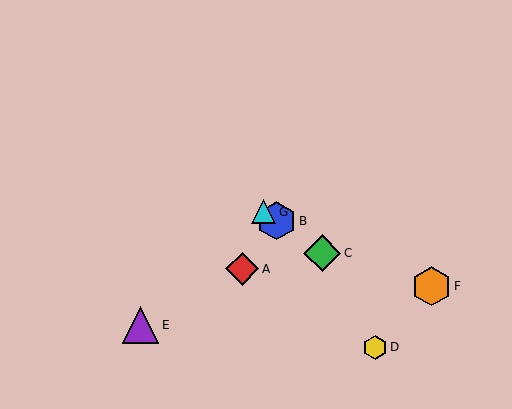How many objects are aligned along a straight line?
3 objects (B, C, G) are aligned along a straight line.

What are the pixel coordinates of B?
Object B is at (277, 221).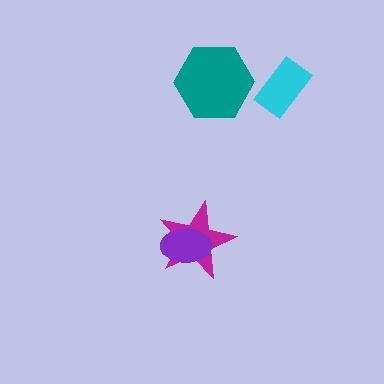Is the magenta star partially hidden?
Yes, it is partially covered by another shape.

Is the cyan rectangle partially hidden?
No, no other shape covers it.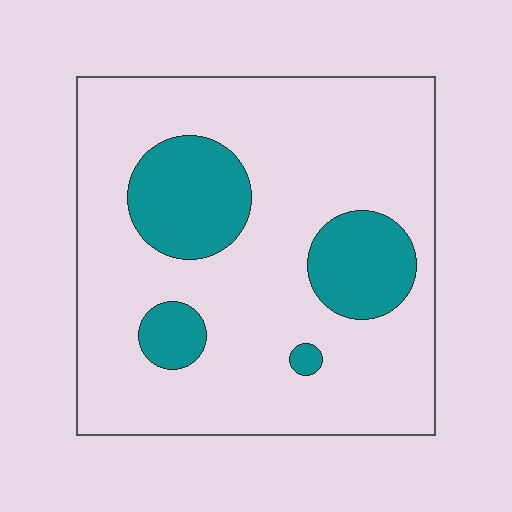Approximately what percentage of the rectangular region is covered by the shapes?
Approximately 20%.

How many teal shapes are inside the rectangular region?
4.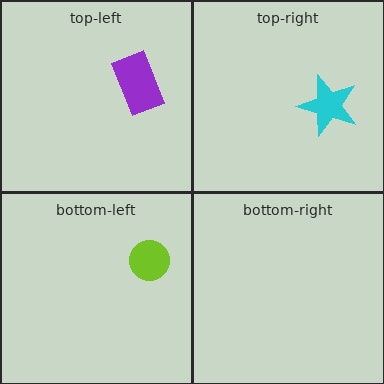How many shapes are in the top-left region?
1.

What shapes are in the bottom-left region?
The lime circle.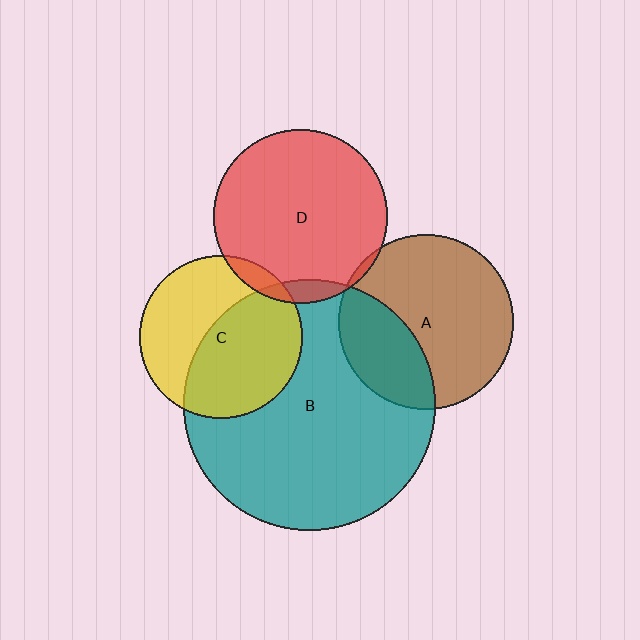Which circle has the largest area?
Circle B (teal).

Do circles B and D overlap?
Yes.